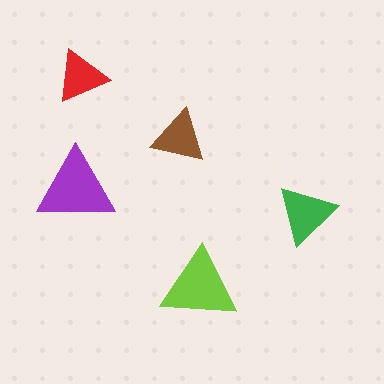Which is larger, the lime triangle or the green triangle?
The lime one.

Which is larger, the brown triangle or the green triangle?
The green one.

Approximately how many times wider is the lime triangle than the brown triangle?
About 1.5 times wider.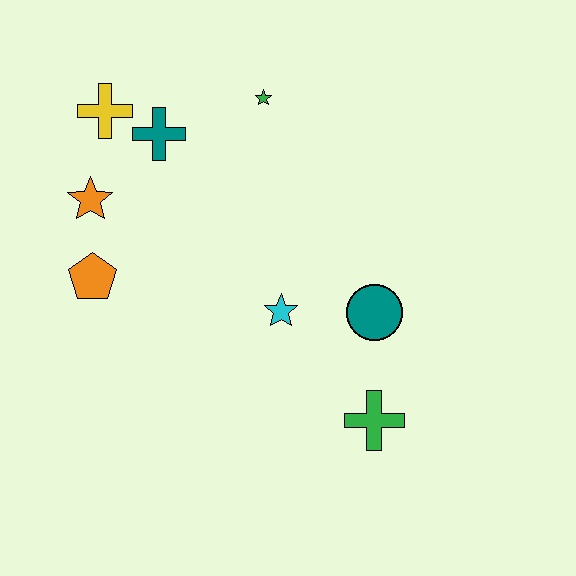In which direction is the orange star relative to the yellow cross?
The orange star is below the yellow cross.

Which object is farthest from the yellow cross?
The green cross is farthest from the yellow cross.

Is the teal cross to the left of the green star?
Yes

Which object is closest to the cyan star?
The teal circle is closest to the cyan star.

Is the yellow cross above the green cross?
Yes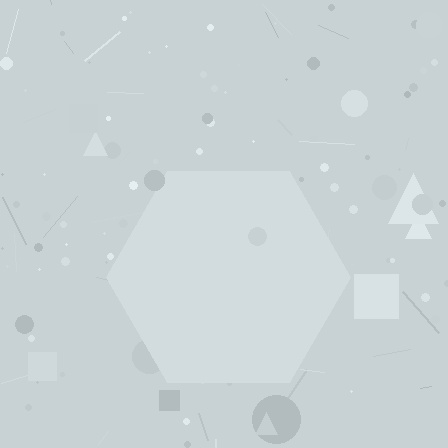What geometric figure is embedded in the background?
A hexagon is embedded in the background.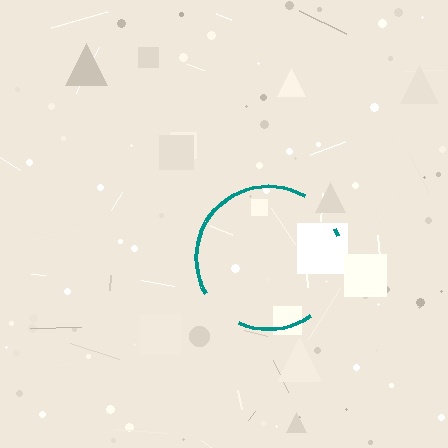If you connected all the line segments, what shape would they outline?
They would outline a circle.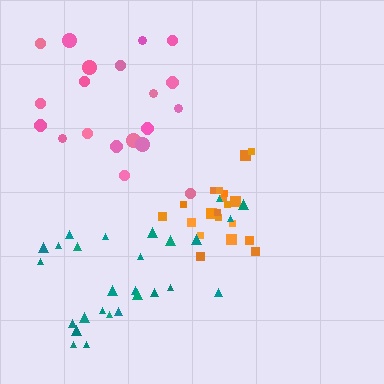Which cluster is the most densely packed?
Orange.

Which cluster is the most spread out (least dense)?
Pink.